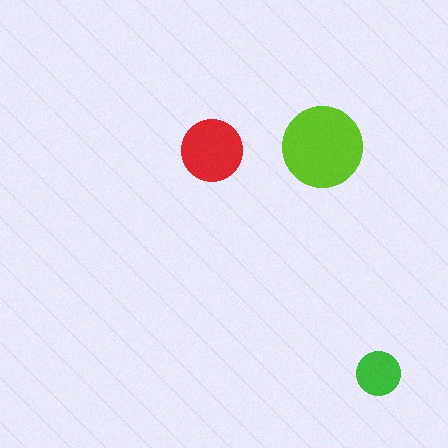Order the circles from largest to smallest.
the lime one, the red one, the green one.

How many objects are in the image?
There are 3 objects in the image.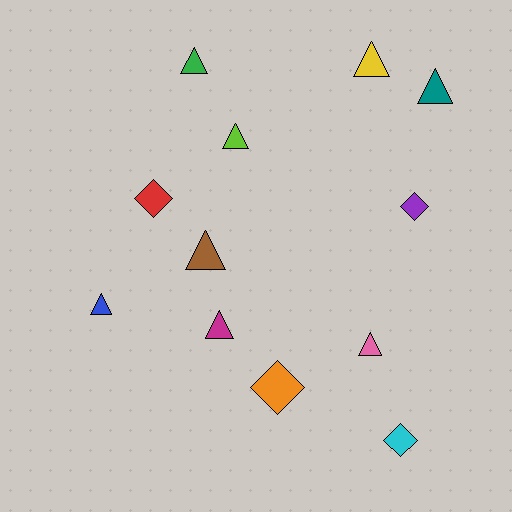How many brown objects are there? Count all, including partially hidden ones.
There is 1 brown object.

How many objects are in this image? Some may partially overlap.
There are 12 objects.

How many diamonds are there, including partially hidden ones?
There are 4 diamonds.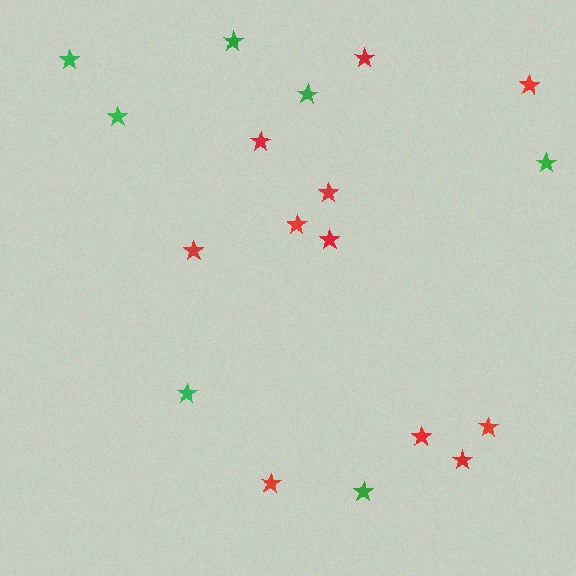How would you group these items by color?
There are 2 groups: one group of green stars (7) and one group of red stars (11).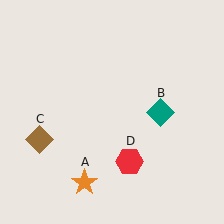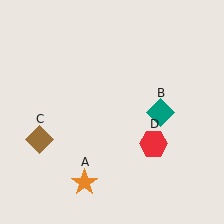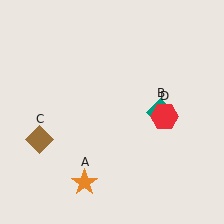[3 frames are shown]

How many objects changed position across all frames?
1 object changed position: red hexagon (object D).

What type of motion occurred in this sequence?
The red hexagon (object D) rotated counterclockwise around the center of the scene.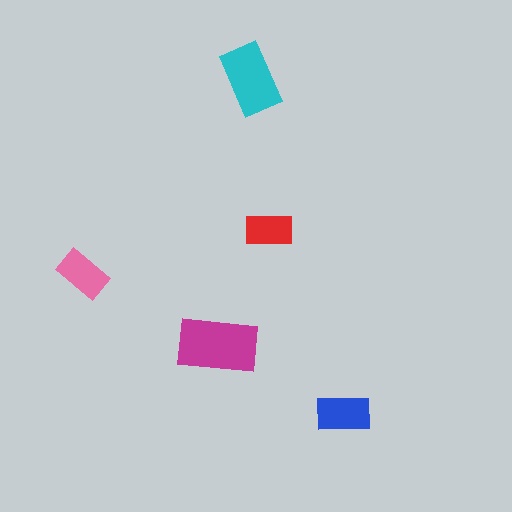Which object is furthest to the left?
The pink rectangle is leftmost.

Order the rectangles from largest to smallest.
the magenta one, the cyan one, the blue one, the pink one, the red one.